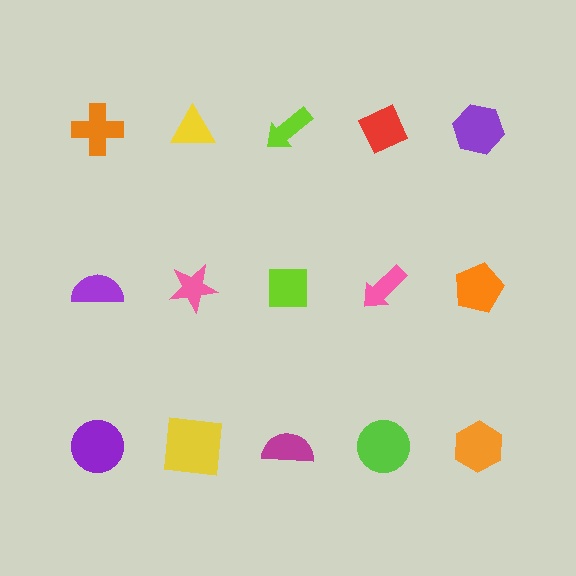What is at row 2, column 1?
A purple semicircle.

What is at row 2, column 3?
A lime square.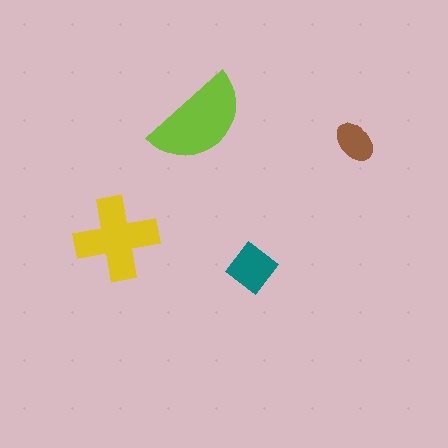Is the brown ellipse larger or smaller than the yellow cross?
Smaller.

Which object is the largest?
The lime semicircle.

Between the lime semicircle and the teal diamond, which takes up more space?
The lime semicircle.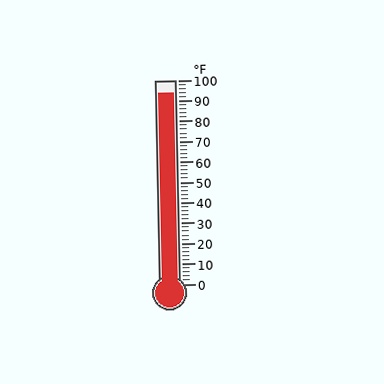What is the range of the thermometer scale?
The thermometer scale ranges from 0°F to 100°F.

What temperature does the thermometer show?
The thermometer shows approximately 94°F.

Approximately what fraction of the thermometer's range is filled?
The thermometer is filled to approximately 95% of its range.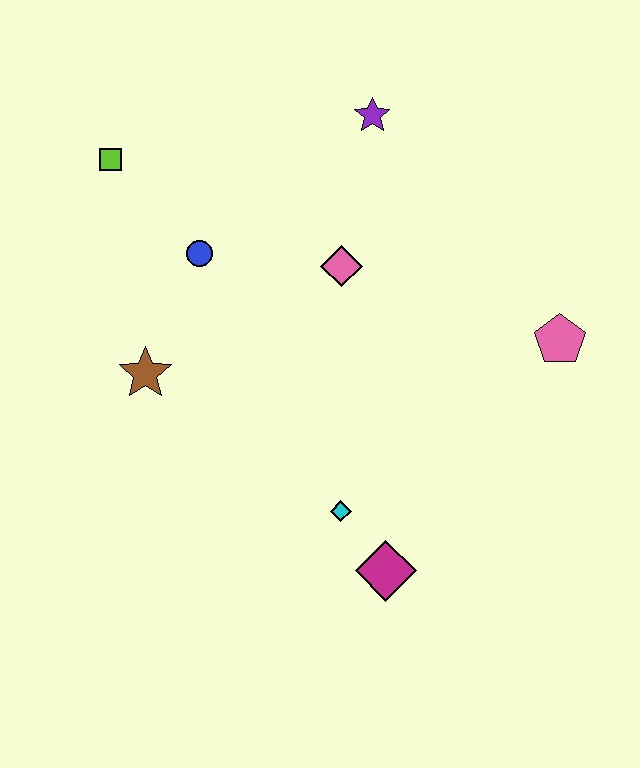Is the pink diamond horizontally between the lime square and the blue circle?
No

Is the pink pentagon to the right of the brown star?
Yes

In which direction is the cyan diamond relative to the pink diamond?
The cyan diamond is below the pink diamond.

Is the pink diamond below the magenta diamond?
No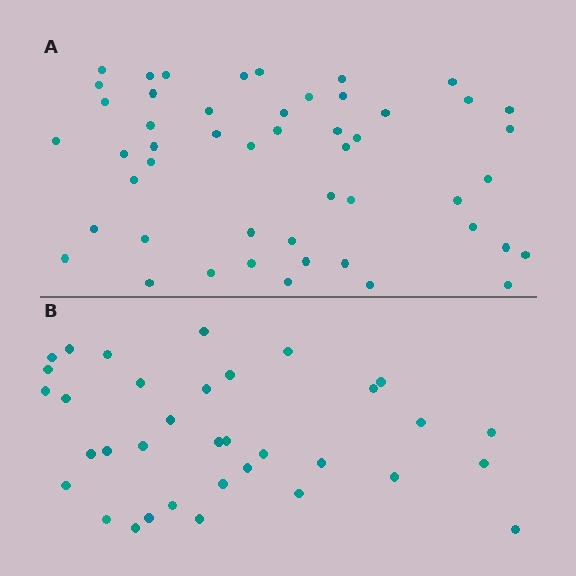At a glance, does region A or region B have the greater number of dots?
Region A (the top region) has more dots.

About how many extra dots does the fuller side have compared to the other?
Region A has approximately 15 more dots than region B.